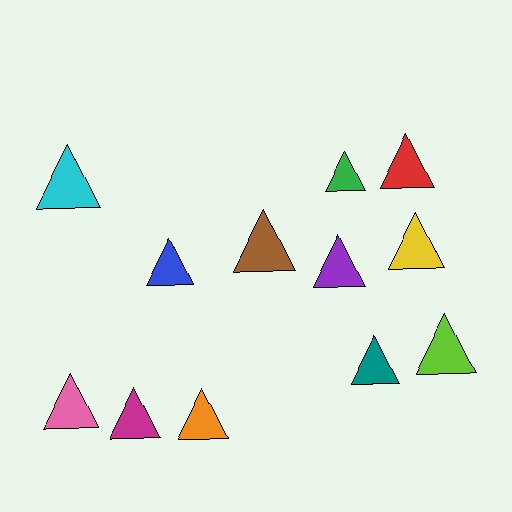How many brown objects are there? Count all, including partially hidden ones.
There is 1 brown object.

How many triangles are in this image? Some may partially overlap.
There are 12 triangles.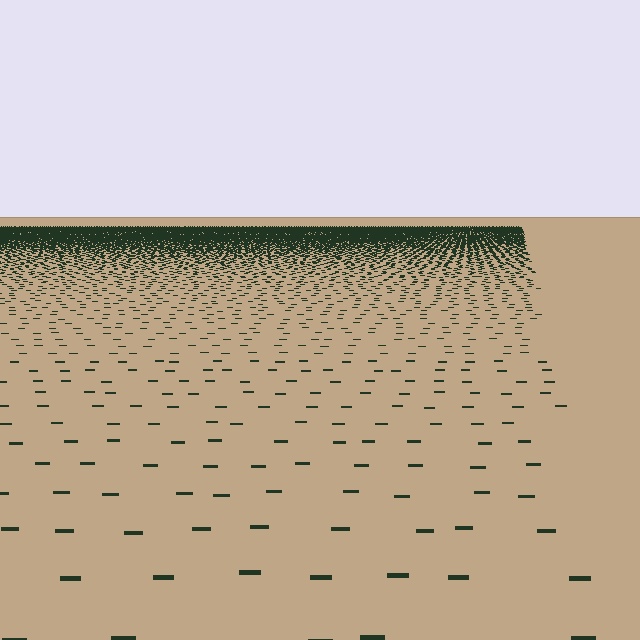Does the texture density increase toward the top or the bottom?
Density increases toward the top.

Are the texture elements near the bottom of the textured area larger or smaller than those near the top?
Larger. Near the bottom, elements are closer to the viewer and appear at a bigger on-screen size.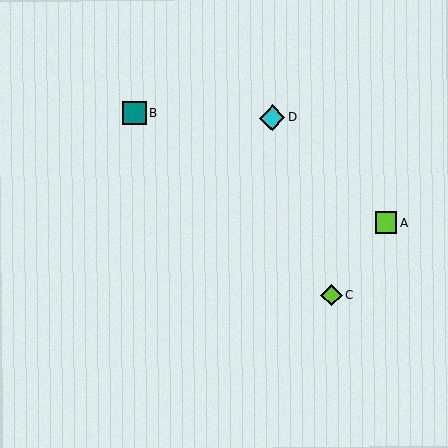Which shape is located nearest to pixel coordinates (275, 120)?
The cyan diamond (labeled D) at (272, 118) is nearest to that location.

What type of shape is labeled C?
Shape C is a lime diamond.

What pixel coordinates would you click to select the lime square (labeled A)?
Click at (386, 223) to select the lime square A.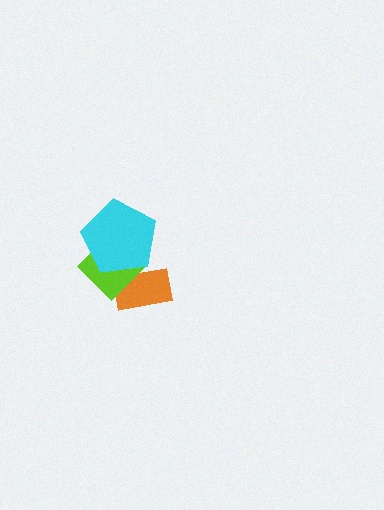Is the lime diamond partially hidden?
Yes, it is partially covered by another shape.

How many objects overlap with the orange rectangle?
2 objects overlap with the orange rectangle.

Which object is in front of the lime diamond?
The cyan pentagon is in front of the lime diamond.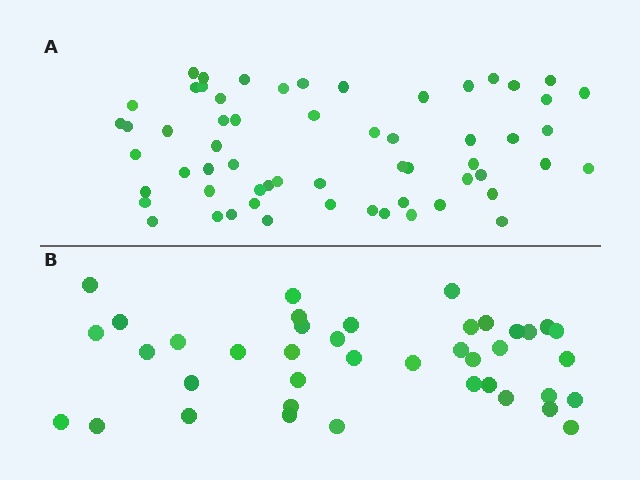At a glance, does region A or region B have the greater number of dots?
Region A (the top region) has more dots.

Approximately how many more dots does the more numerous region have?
Region A has approximately 20 more dots than region B.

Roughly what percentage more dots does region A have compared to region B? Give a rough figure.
About 50% more.